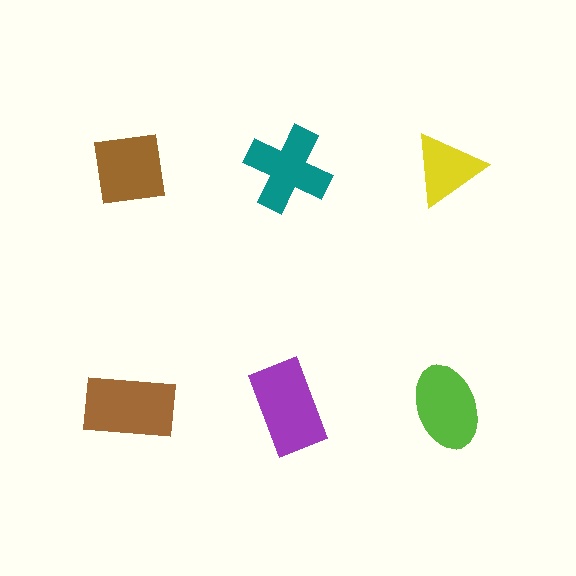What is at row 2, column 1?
A brown rectangle.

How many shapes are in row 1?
3 shapes.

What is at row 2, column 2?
A purple rectangle.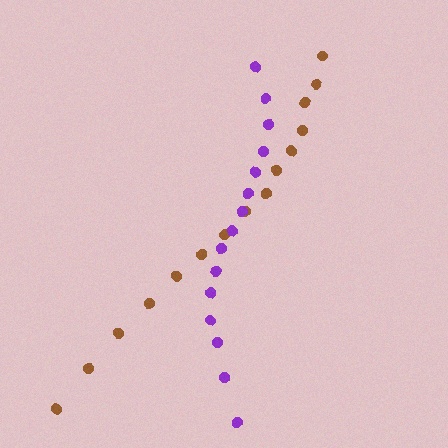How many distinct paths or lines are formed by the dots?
There are 2 distinct paths.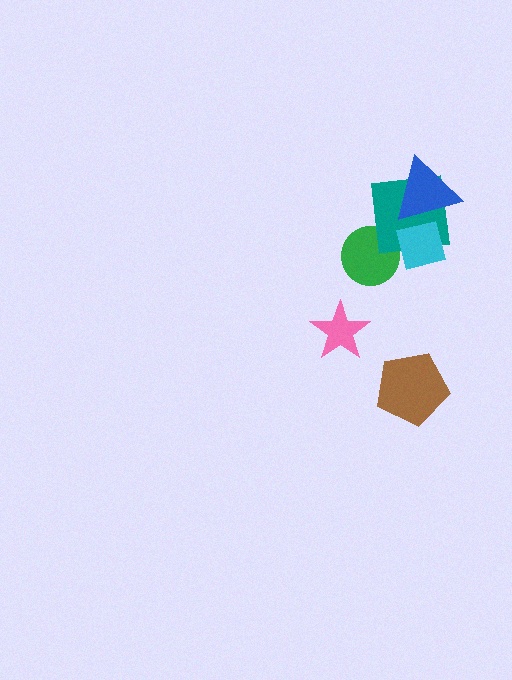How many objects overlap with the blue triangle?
2 objects overlap with the blue triangle.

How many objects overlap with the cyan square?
2 objects overlap with the cyan square.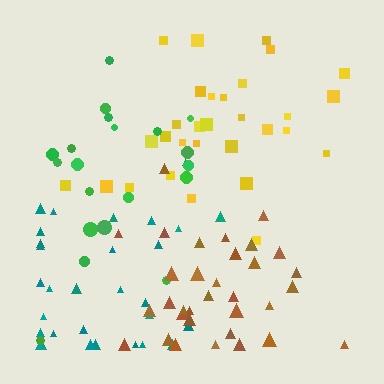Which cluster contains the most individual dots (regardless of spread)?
Brown (34).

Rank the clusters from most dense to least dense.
brown, yellow, teal, green.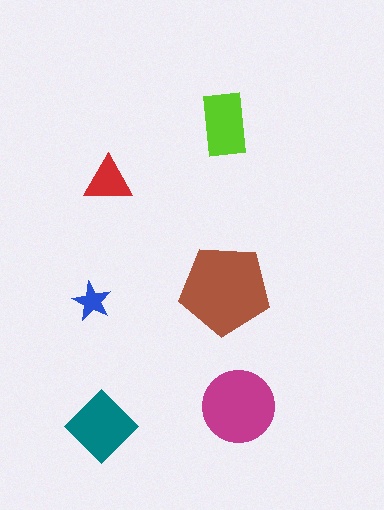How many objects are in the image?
There are 6 objects in the image.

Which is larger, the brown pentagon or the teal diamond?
The brown pentagon.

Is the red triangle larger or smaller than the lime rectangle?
Smaller.